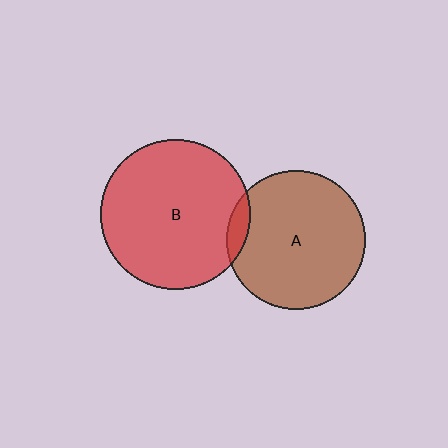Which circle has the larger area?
Circle B (red).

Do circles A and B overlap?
Yes.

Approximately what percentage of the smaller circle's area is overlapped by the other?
Approximately 5%.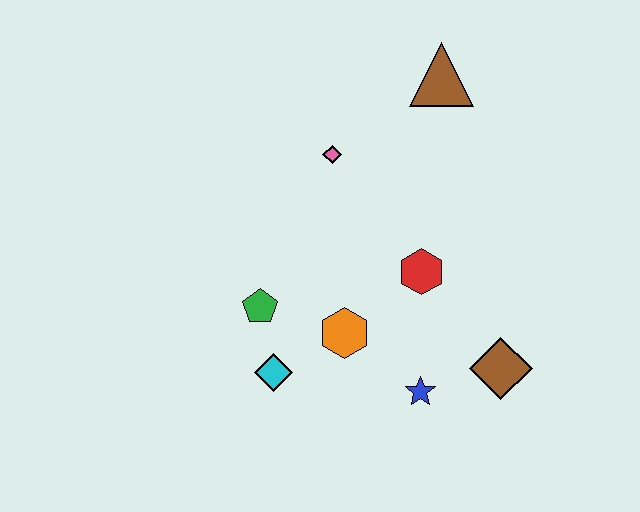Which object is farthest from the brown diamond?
The brown triangle is farthest from the brown diamond.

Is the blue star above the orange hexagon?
No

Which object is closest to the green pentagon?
The cyan diamond is closest to the green pentagon.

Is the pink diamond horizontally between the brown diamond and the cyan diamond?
Yes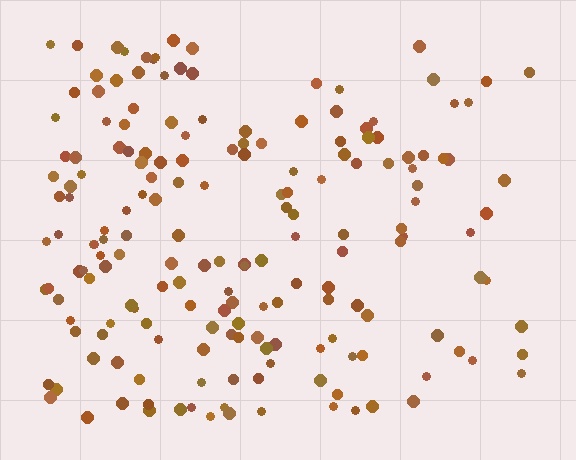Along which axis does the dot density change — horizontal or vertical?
Horizontal.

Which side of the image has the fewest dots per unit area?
The right.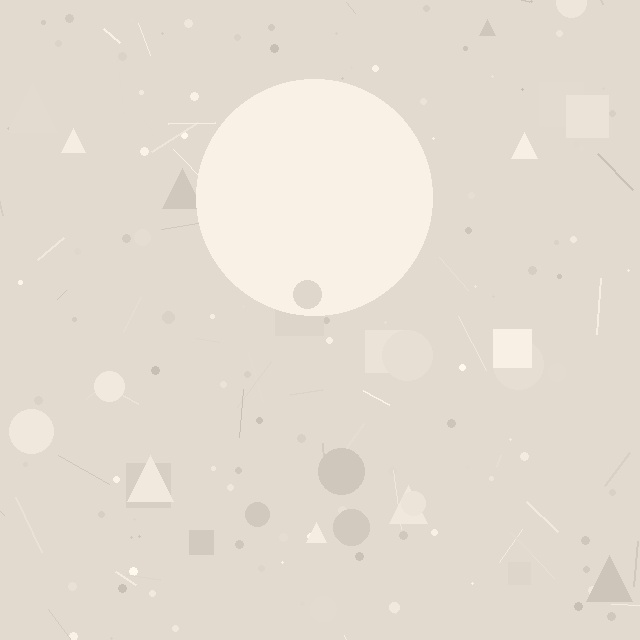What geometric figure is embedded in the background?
A circle is embedded in the background.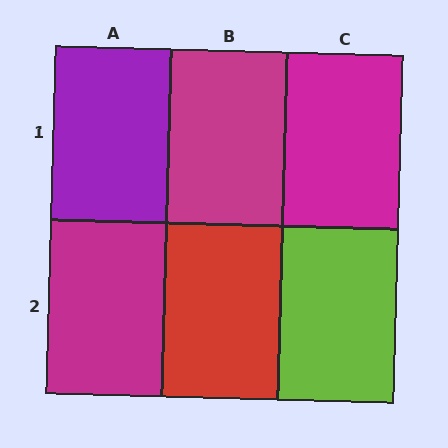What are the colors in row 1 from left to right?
Purple, magenta, magenta.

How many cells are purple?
1 cell is purple.